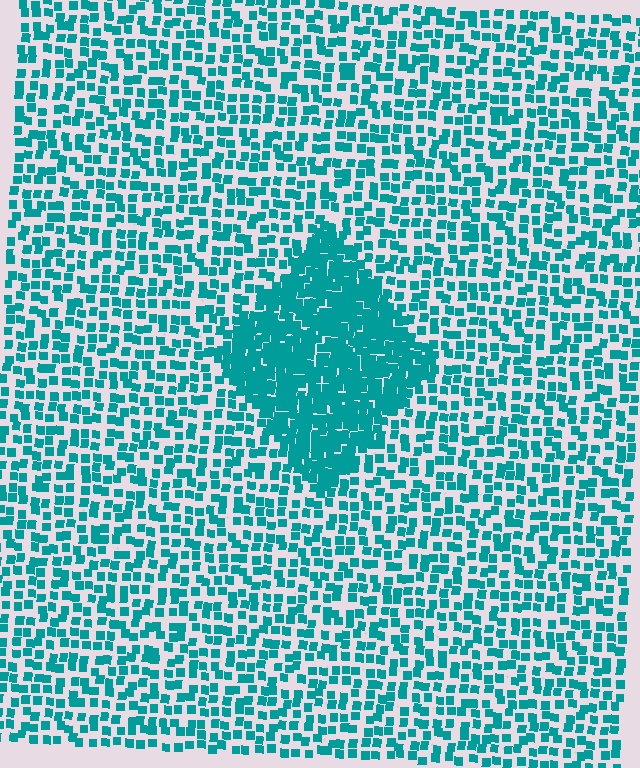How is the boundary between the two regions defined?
The boundary is defined by a change in element density (approximately 2.4x ratio). All elements are the same color, size, and shape.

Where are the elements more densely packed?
The elements are more densely packed inside the diamond boundary.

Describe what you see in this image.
The image contains small teal elements arranged at two different densities. A diamond-shaped region is visible where the elements are more densely packed than the surrounding area.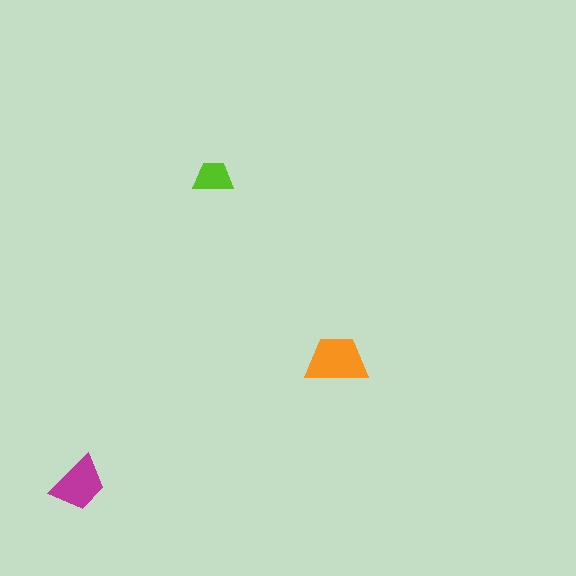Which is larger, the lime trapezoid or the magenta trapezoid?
The magenta one.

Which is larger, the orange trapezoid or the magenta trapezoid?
The orange one.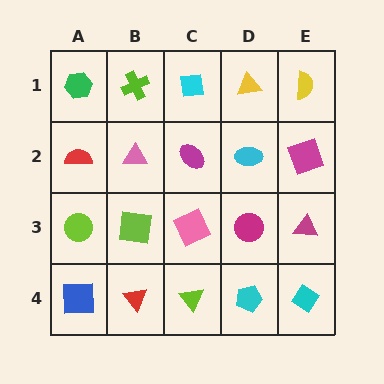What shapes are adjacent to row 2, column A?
A green hexagon (row 1, column A), a lime circle (row 3, column A), a pink triangle (row 2, column B).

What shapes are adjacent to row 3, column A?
A red semicircle (row 2, column A), a blue square (row 4, column A), a lime square (row 3, column B).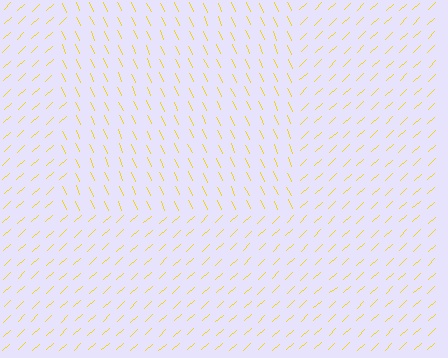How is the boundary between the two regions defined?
The boundary is defined purely by a change in line orientation (approximately 72 degrees difference). All lines are the same color and thickness.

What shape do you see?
I see a rectangle.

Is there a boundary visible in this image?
Yes, there is a texture boundary formed by a change in line orientation.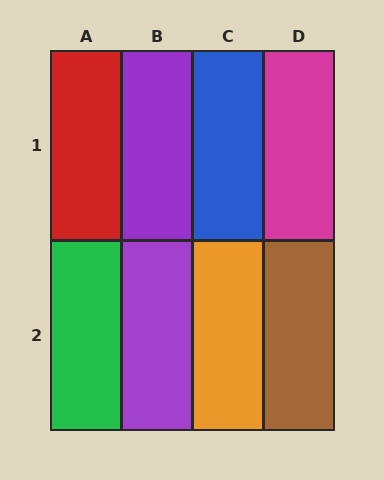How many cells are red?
1 cell is red.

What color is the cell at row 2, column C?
Orange.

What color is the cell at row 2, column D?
Brown.